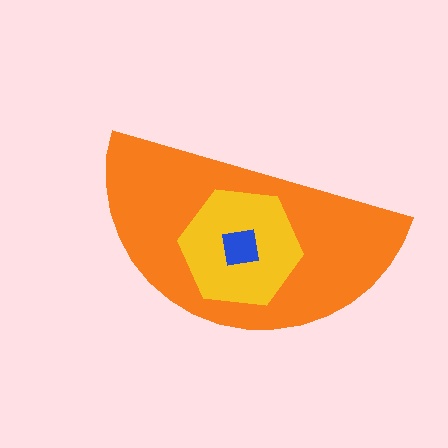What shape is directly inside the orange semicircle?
The yellow hexagon.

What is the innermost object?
The blue square.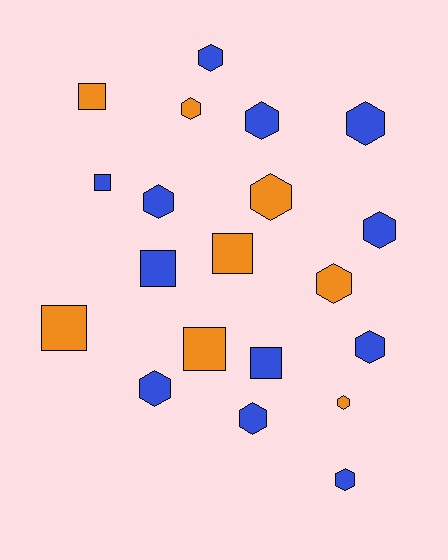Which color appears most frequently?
Blue, with 12 objects.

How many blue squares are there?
There are 3 blue squares.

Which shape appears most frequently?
Hexagon, with 13 objects.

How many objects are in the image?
There are 20 objects.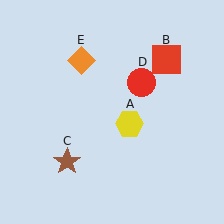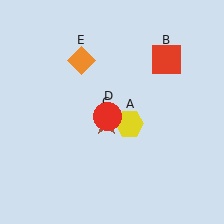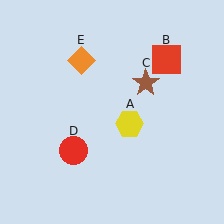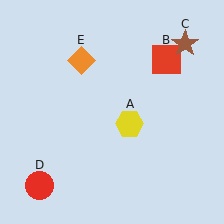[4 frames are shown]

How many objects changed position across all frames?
2 objects changed position: brown star (object C), red circle (object D).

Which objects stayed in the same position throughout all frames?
Yellow hexagon (object A) and red square (object B) and orange diamond (object E) remained stationary.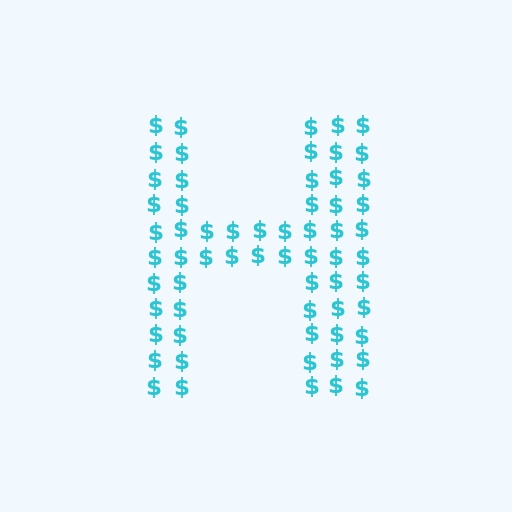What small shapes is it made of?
It is made of small dollar signs.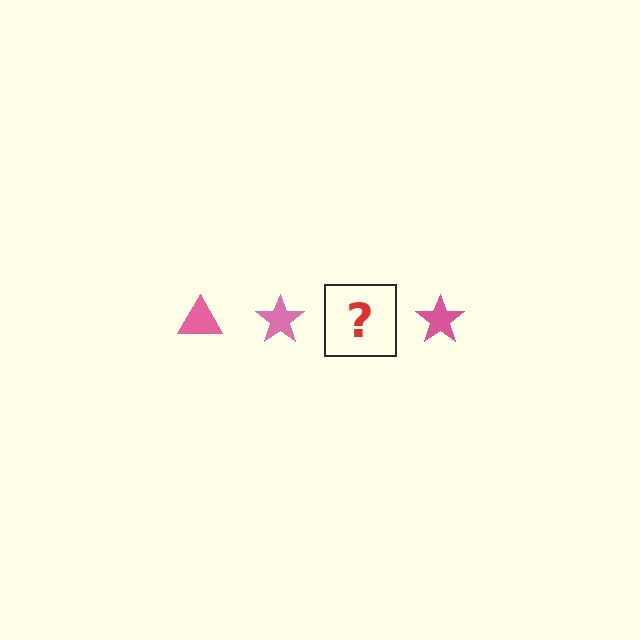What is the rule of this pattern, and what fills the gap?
The rule is that the pattern cycles through triangle, star shapes in pink. The gap should be filled with a pink triangle.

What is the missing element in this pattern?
The missing element is a pink triangle.